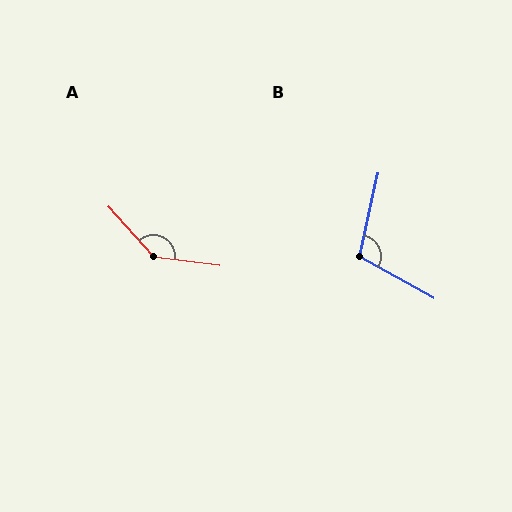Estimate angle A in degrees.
Approximately 139 degrees.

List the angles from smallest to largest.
B (107°), A (139°).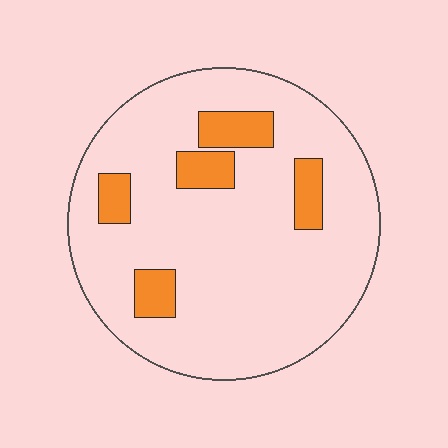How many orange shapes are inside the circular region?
5.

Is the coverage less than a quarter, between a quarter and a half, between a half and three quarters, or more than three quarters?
Less than a quarter.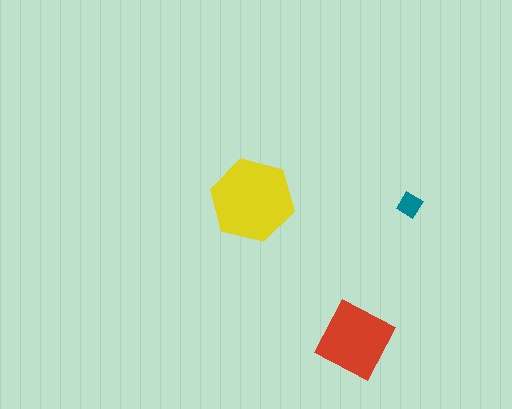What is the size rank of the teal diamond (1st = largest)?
3rd.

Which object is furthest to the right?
The teal diamond is rightmost.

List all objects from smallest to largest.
The teal diamond, the red square, the yellow hexagon.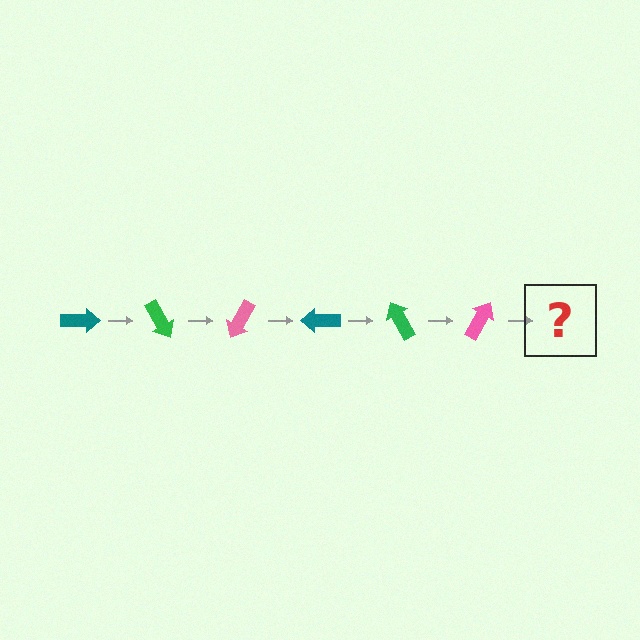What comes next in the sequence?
The next element should be a teal arrow, rotated 360 degrees from the start.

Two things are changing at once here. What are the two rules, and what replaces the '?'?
The two rules are that it rotates 60 degrees each step and the color cycles through teal, green, and pink. The '?' should be a teal arrow, rotated 360 degrees from the start.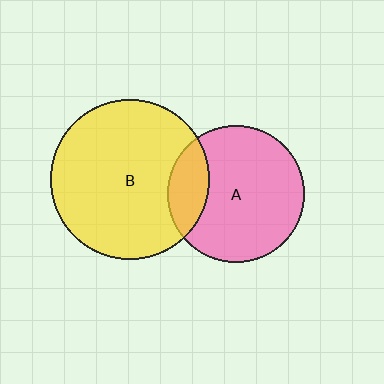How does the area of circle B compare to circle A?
Approximately 1.4 times.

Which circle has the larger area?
Circle B (yellow).